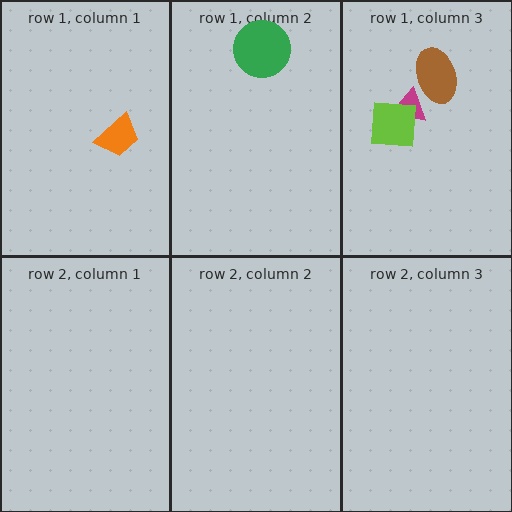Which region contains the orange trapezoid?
The row 1, column 1 region.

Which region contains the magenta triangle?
The row 1, column 3 region.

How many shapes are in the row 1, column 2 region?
1.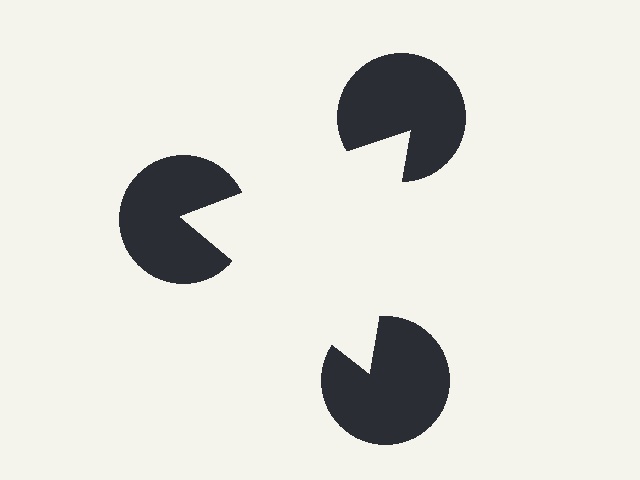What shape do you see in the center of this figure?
An illusory triangle — its edges are inferred from the aligned wedge cuts in the pac-man discs, not physically drawn.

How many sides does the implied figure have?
3 sides.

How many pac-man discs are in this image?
There are 3 — one at each vertex of the illusory triangle.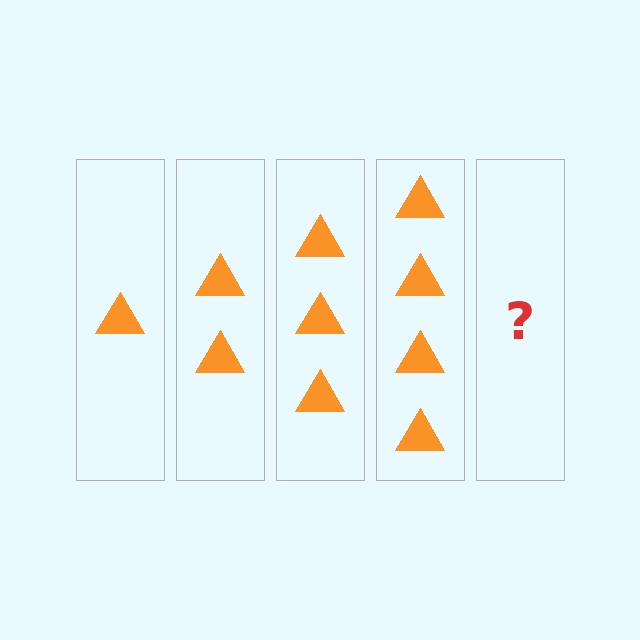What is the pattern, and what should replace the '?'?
The pattern is that each step adds one more triangle. The '?' should be 5 triangles.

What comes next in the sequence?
The next element should be 5 triangles.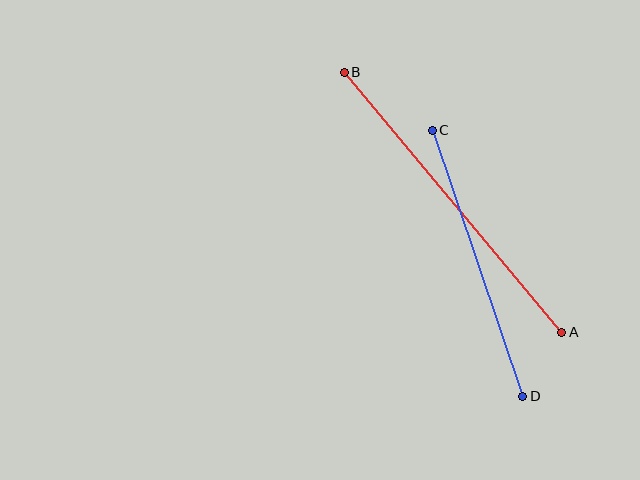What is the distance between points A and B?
The distance is approximately 339 pixels.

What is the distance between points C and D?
The distance is approximately 281 pixels.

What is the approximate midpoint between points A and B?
The midpoint is at approximately (453, 202) pixels.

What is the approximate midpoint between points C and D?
The midpoint is at approximately (477, 263) pixels.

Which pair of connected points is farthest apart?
Points A and B are farthest apart.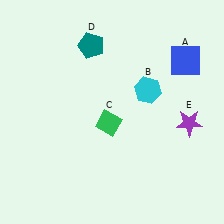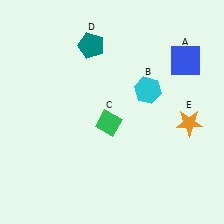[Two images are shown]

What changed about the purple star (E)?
In Image 1, E is purple. In Image 2, it changed to orange.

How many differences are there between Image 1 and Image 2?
There is 1 difference between the two images.